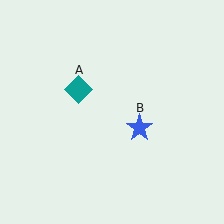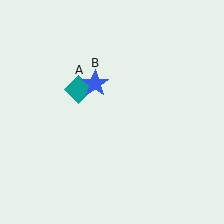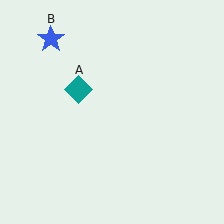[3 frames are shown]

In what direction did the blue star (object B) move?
The blue star (object B) moved up and to the left.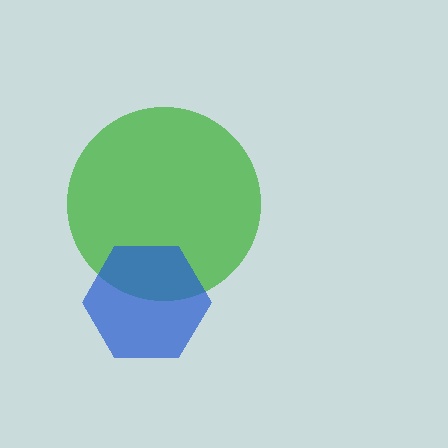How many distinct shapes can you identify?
There are 2 distinct shapes: a green circle, a blue hexagon.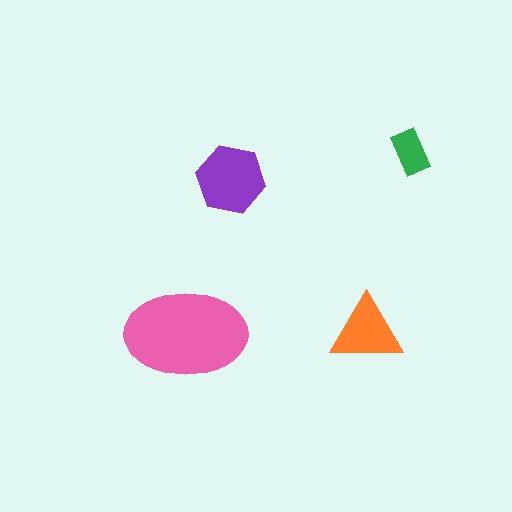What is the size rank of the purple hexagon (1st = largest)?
2nd.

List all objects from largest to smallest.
The pink ellipse, the purple hexagon, the orange triangle, the green rectangle.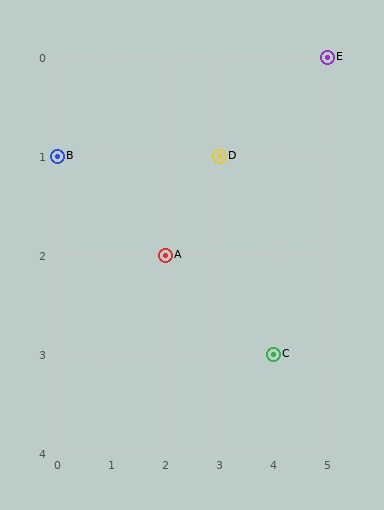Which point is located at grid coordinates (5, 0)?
Point E is at (5, 0).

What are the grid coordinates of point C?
Point C is at grid coordinates (4, 3).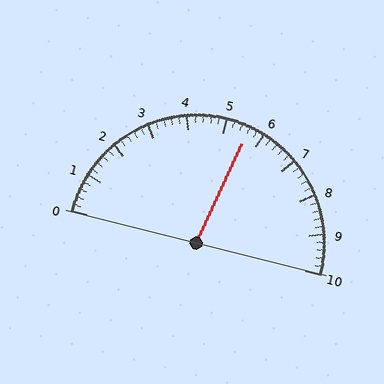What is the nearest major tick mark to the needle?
The nearest major tick mark is 6.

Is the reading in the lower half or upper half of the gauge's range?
The reading is in the upper half of the range (0 to 10).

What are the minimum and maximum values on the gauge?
The gauge ranges from 0 to 10.